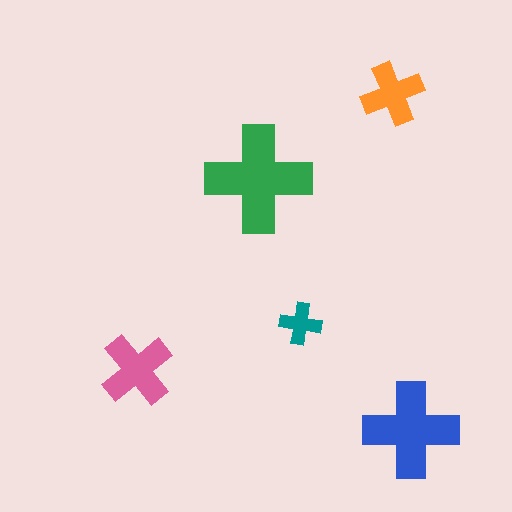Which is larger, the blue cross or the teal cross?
The blue one.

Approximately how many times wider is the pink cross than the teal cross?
About 1.5 times wider.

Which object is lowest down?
The blue cross is bottommost.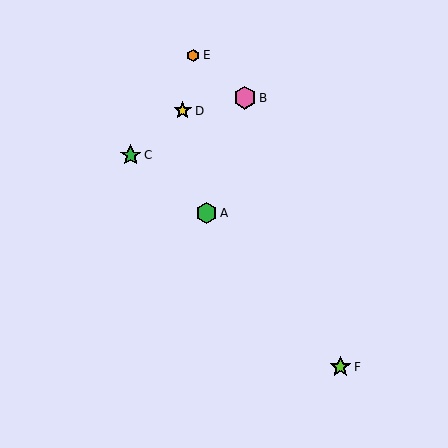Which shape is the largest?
The pink hexagon (labeled B) is the largest.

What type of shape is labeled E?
Shape E is an orange hexagon.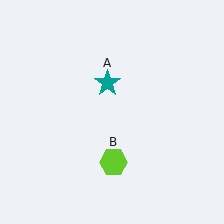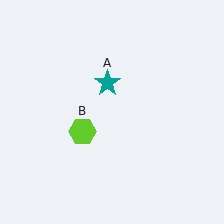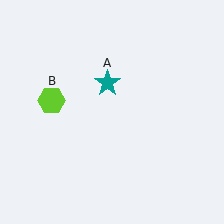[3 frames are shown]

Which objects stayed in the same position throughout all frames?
Teal star (object A) remained stationary.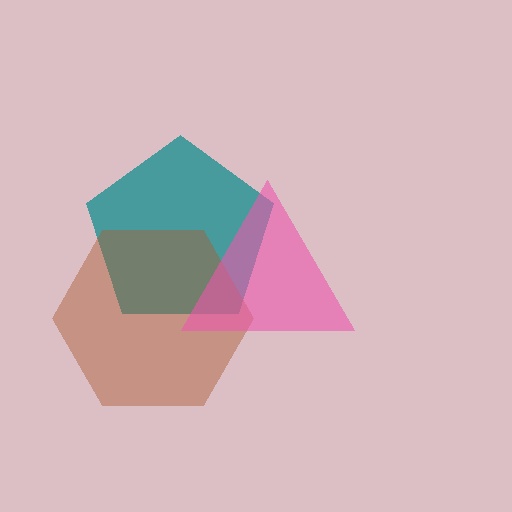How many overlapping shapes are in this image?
There are 3 overlapping shapes in the image.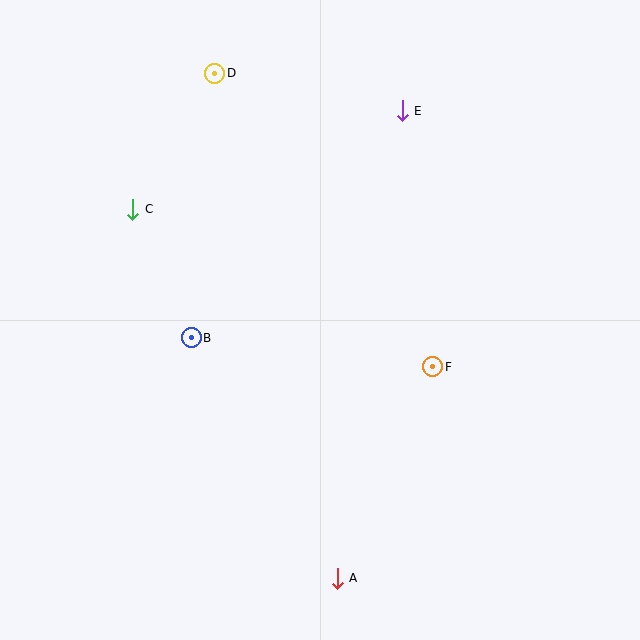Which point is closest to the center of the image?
Point F at (433, 367) is closest to the center.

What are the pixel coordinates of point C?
Point C is at (133, 209).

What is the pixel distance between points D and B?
The distance between D and B is 266 pixels.